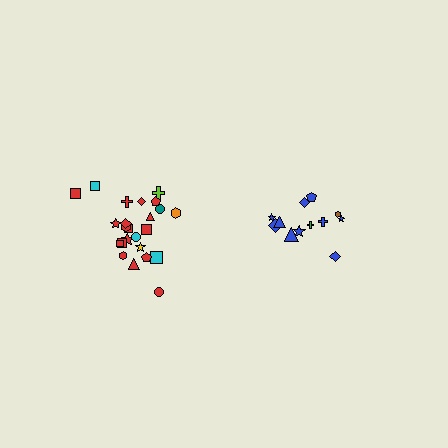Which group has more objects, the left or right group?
The left group.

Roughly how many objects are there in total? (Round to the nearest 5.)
Roughly 35 objects in total.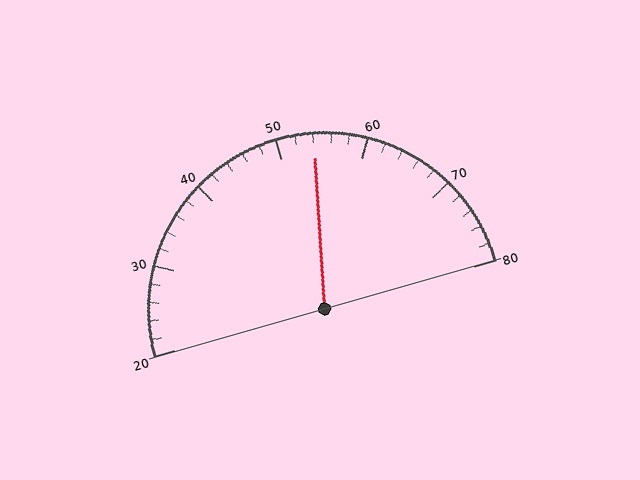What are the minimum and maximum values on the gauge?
The gauge ranges from 20 to 80.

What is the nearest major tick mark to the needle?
The nearest major tick mark is 50.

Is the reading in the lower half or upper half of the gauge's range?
The reading is in the upper half of the range (20 to 80).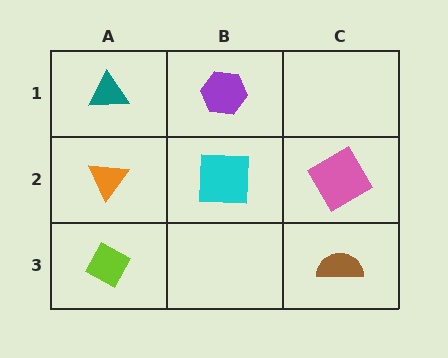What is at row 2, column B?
A cyan square.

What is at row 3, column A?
A lime diamond.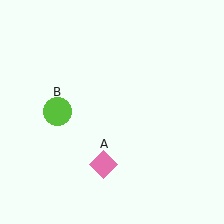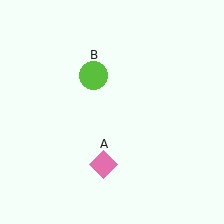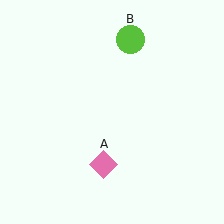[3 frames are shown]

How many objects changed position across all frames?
1 object changed position: lime circle (object B).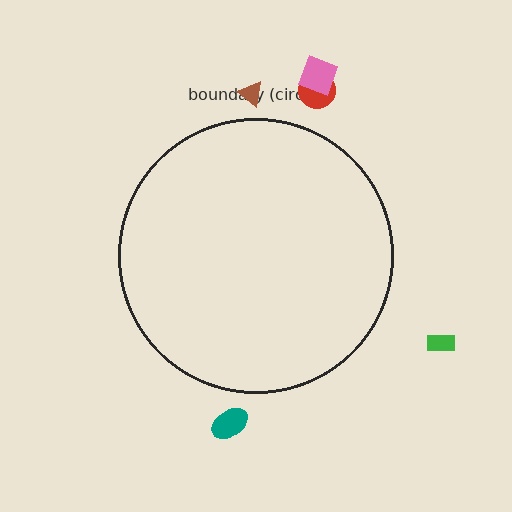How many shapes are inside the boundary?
0 inside, 5 outside.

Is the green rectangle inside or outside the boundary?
Outside.